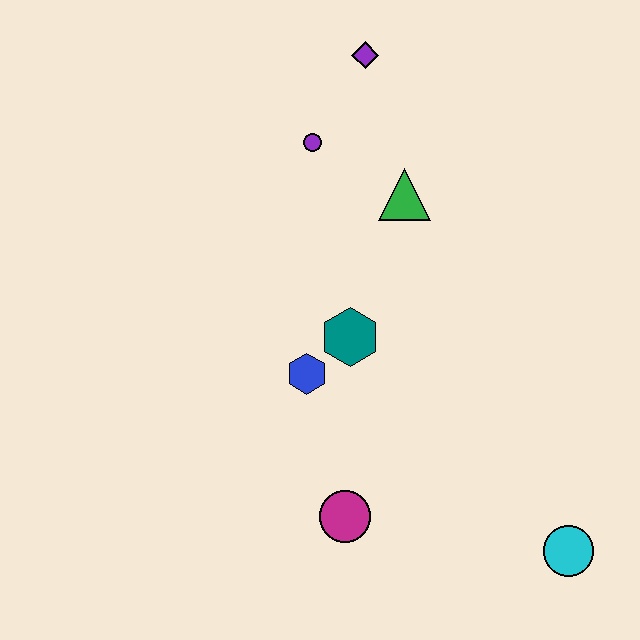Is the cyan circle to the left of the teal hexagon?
No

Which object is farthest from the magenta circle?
The purple diamond is farthest from the magenta circle.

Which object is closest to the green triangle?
The purple circle is closest to the green triangle.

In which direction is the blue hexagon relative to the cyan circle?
The blue hexagon is to the left of the cyan circle.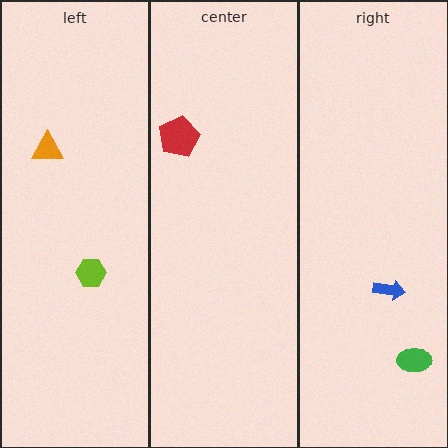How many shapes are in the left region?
2.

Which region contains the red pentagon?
The center region.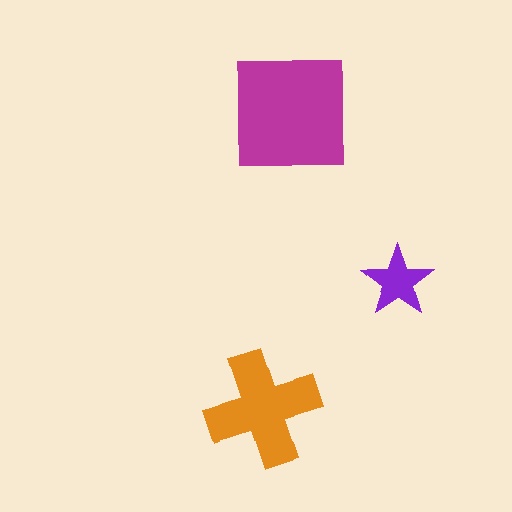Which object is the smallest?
The purple star.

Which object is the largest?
The magenta square.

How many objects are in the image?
There are 3 objects in the image.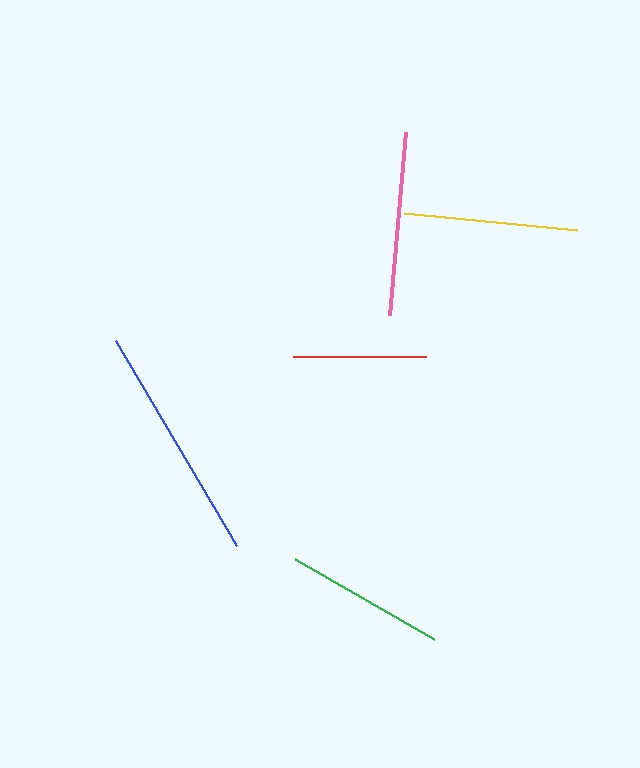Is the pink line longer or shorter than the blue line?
The blue line is longer than the pink line.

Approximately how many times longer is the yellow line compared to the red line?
The yellow line is approximately 1.3 times the length of the red line.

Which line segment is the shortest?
The red line is the shortest at approximately 133 pixels.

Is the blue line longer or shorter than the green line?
The blue line is longer than the green line.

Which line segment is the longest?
The blue line is the longest at approximately 238 pixels.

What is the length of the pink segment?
The pink segment is approximately 184 pixels long.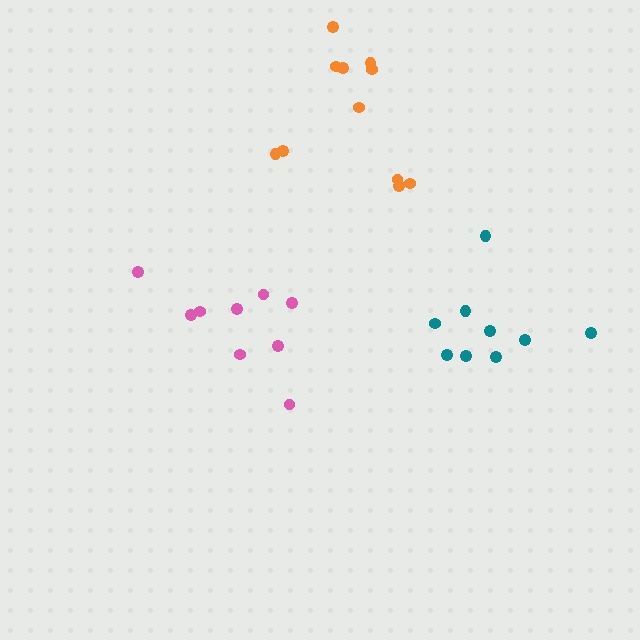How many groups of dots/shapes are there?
There are 3 groups.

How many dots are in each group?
Group 1: 11 dots, Group 2: 9 dots, Group 3: 9 dots (29 total).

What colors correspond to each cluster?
The clusters are colored: orange, teal, pink.